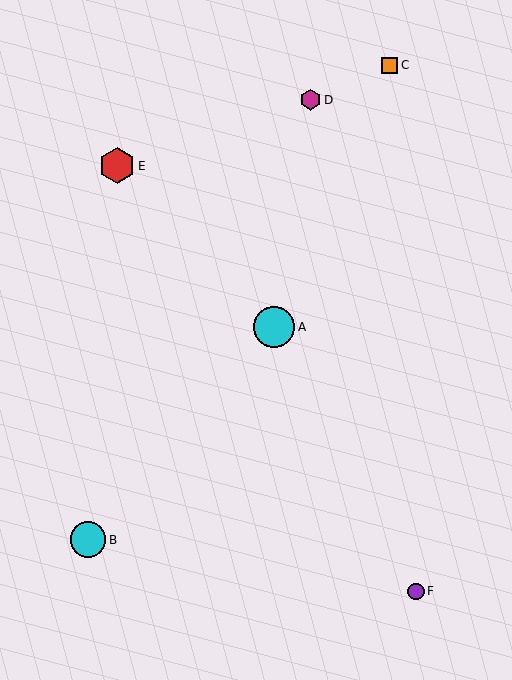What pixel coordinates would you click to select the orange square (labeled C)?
Click at (389, 65) to select the orange square C.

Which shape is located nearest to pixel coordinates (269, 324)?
The cyan circle (labeled A) at (274, 327) is nearest to that location.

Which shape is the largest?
The cyan circle (labeled A) is the largest.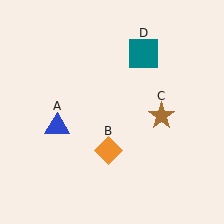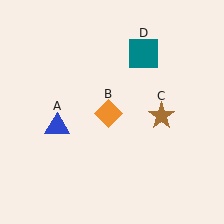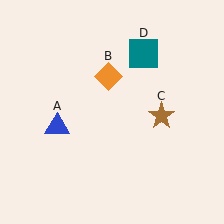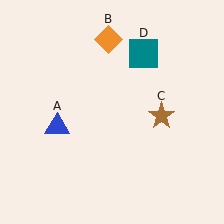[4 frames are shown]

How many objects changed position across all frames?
1 object changed position: orange diamond (object B).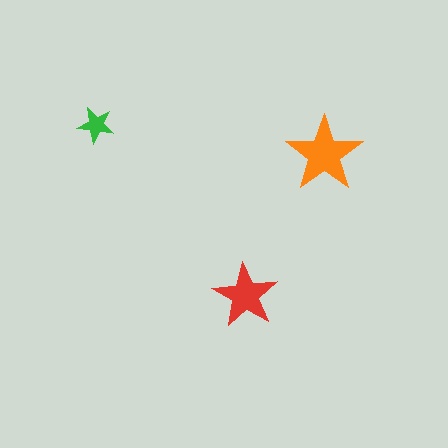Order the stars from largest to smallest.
the orange one, the red one, the green one.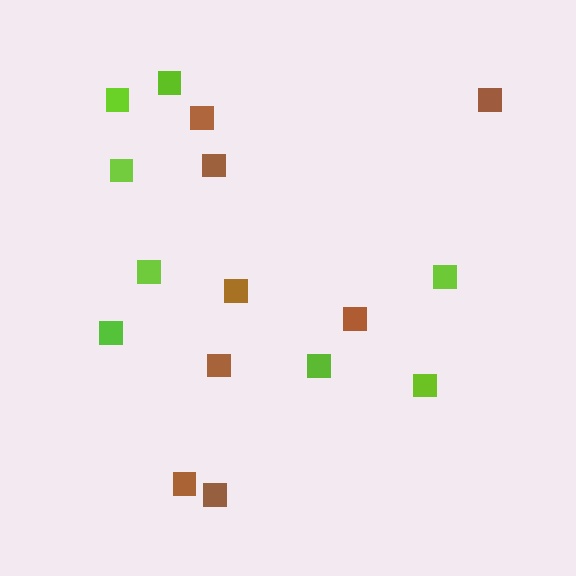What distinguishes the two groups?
There are 2 groups: one group of lime squares (8) and one group of brown squares (8).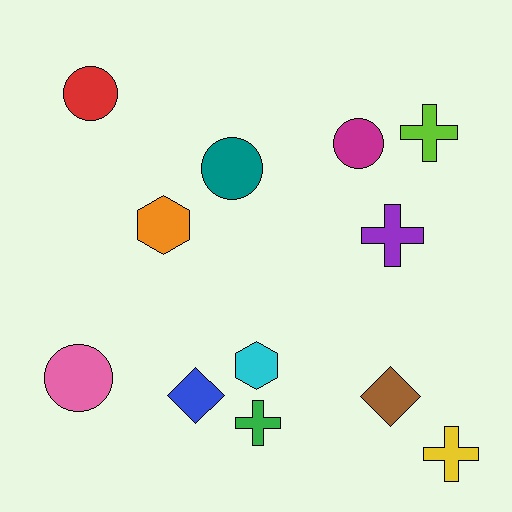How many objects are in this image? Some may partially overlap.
There are 12 objects.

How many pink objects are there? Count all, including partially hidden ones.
There is 1 pink object.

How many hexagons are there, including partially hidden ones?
There are 2 hexagons.